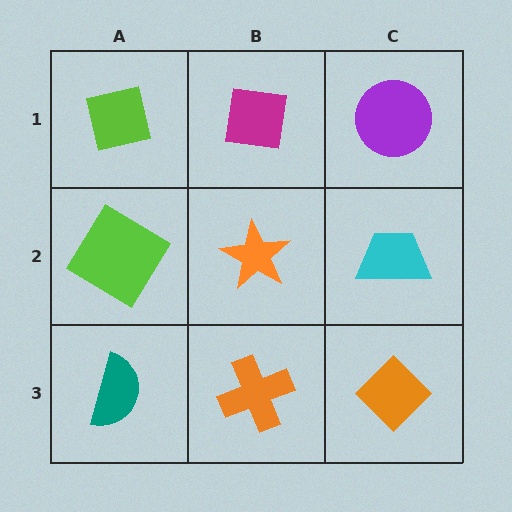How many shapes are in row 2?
3 shapes.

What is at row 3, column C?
An orange diamond.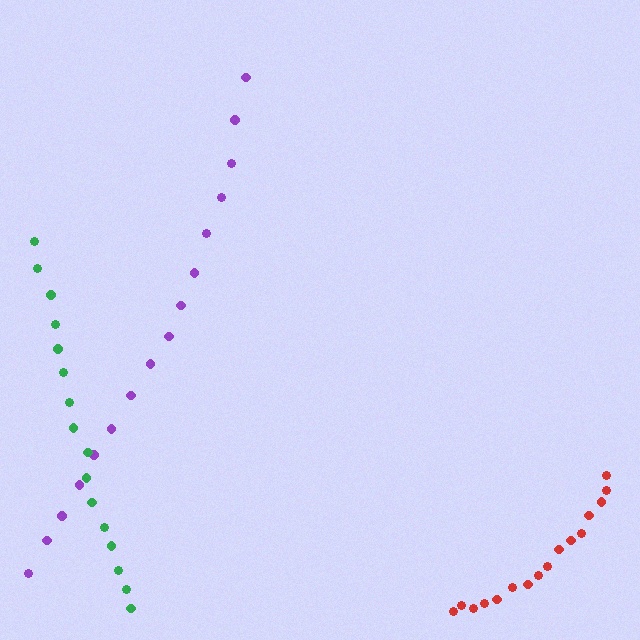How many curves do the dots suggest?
There are 3 distinct paths.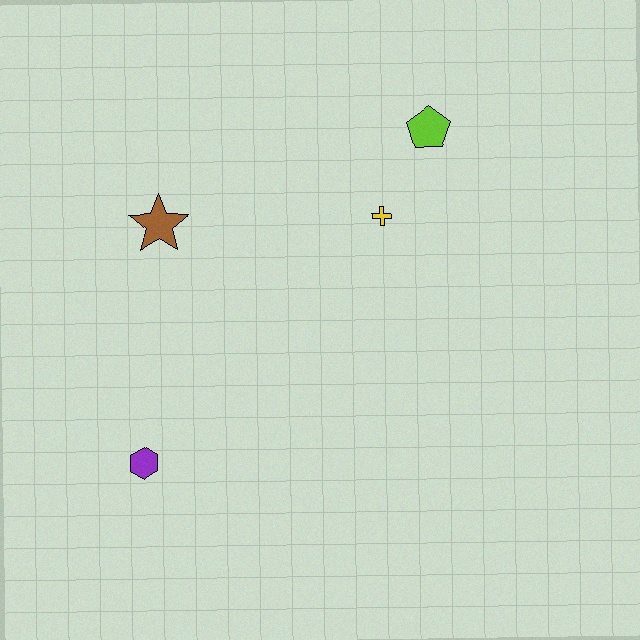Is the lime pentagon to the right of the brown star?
Yes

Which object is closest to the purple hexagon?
The brown star is closest to the purple hexagon.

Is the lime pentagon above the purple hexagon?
Yes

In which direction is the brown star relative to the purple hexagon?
The brown star is above the purple hexagon.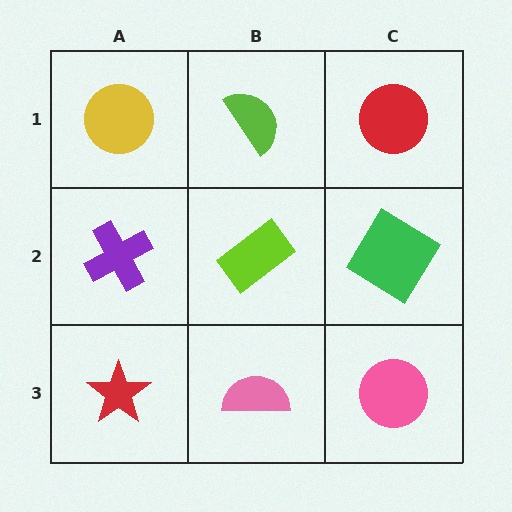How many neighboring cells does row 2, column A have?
3.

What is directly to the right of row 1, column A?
A lime semicircle.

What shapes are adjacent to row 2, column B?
A lime semicircle (row 1, column B), a pink semicircle (row 3, column B), a purple cross (row 2, column A), a green diamond (row 2, column C).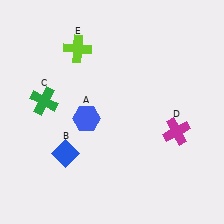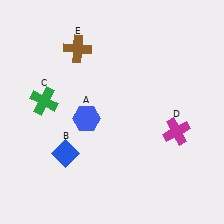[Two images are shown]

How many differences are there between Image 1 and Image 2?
There is 1 difference between the two images.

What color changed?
The cross (E) changed from lime in Image 1 to brown in Image 2.